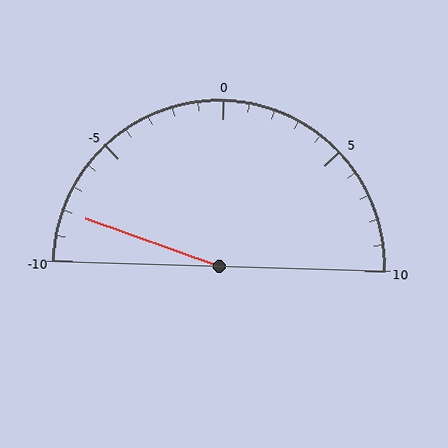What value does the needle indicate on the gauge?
The needle indicates approximately -8.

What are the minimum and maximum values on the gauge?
The gauge ranges from -10 to 10.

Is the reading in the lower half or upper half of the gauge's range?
The reading is in the lower half of the range (-10 to 10).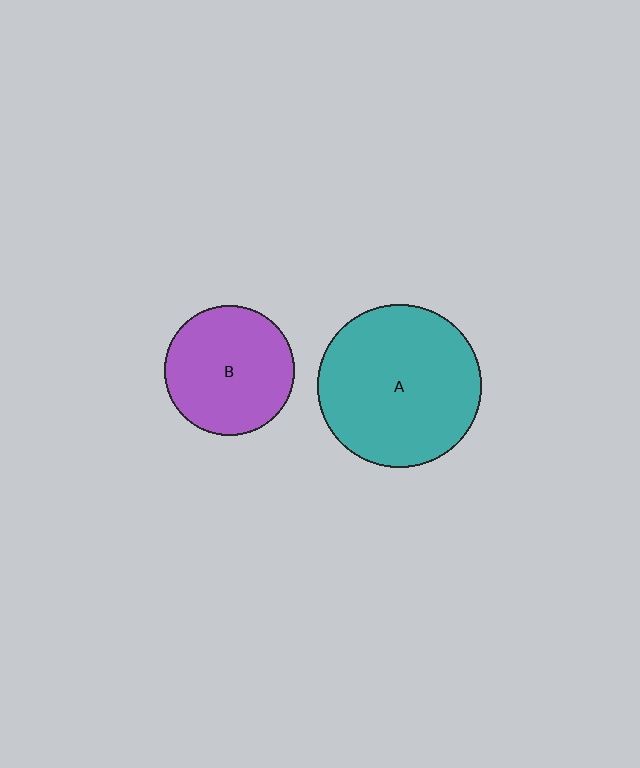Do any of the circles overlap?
No, none of the circles overlap.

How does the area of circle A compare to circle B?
Approximately 1.6 times.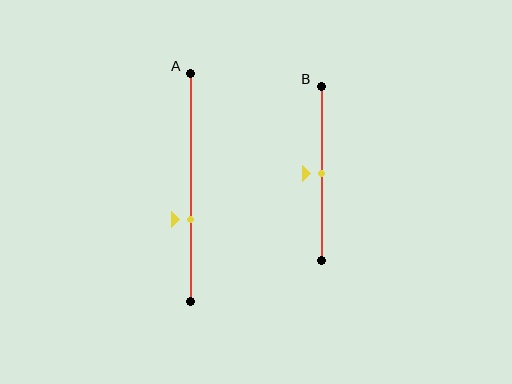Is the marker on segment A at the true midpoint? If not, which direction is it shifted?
No, the marker on segment A is shifted downward by about 14% of the segment length.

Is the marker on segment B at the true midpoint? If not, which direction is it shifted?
Yes, the marker on segment B is at the true midpoint.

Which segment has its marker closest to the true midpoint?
Segment B has its marker closest to the true midpoint.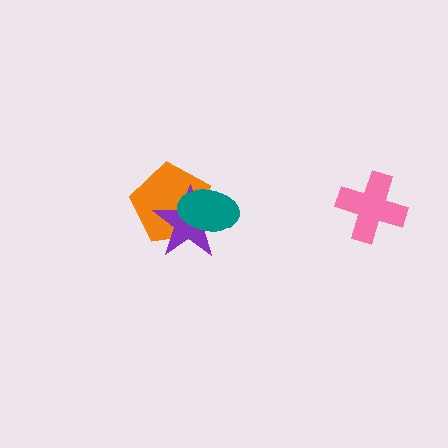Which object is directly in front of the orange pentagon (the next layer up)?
The purple star is directly in front of the orange pentagon.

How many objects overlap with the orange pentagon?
2 objects overlap with the orange pentagon.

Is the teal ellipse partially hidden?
No, no other shape covers it.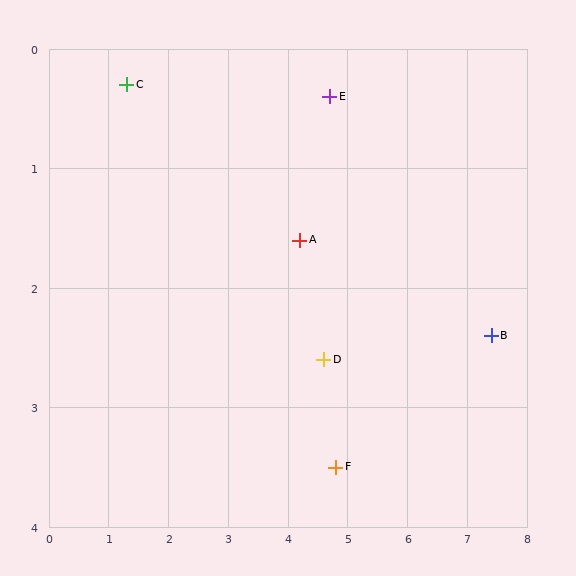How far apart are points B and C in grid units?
Points B and C are about 6.5 grid units apart.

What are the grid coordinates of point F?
Point F is at approximately (4.8, 3.5).